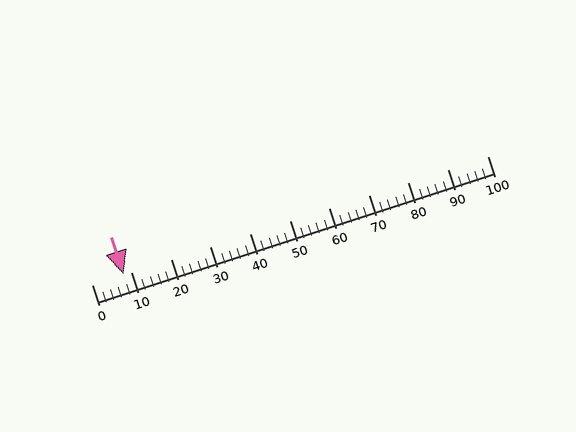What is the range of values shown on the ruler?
The ruler shows values from 0 to 100.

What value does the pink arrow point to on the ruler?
The pink arrow points to approximately 8.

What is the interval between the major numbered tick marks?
The major tick marks are spaced 10 units apart.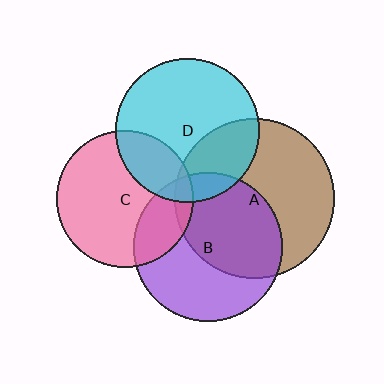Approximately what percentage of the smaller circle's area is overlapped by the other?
Approximately 25%.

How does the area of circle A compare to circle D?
Approximately 1.2 times.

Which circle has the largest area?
Circle A (brown).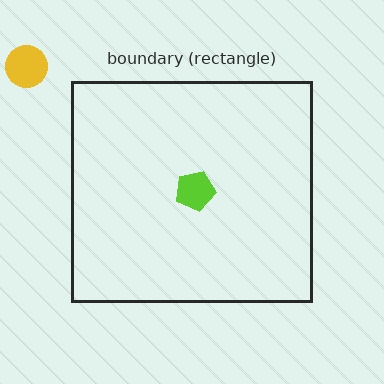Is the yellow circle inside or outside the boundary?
Outside.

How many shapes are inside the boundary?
1 inside, 1 outside.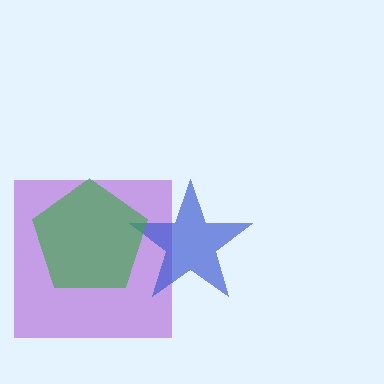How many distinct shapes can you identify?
There are 3 distinct shapes: a purple square, a blue star, a green pentagon.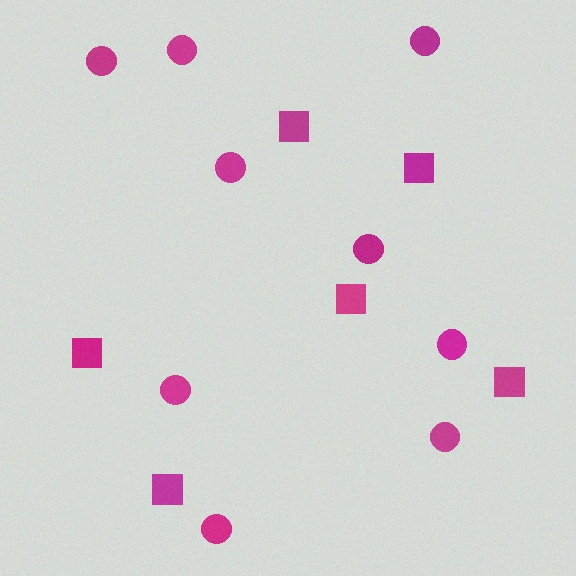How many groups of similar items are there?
There are 2 groups: one group of circles (9) and one group of squares (6).